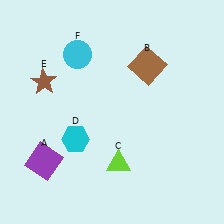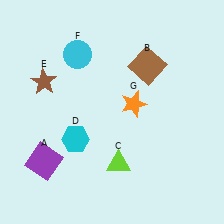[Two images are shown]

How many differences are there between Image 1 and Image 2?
There is 1 difference between the two images.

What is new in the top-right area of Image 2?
An orange star (G) was added in the top-right area of Image 2.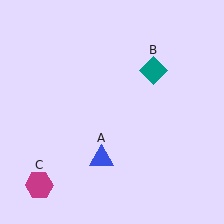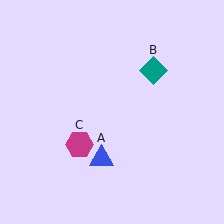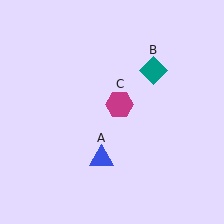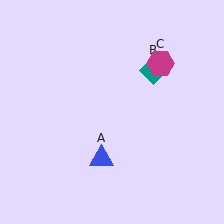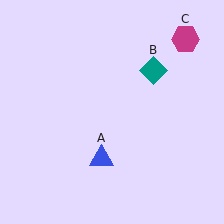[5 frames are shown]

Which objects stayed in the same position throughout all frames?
Blue triangle (object A) and teal diamond (object B) remained stationary.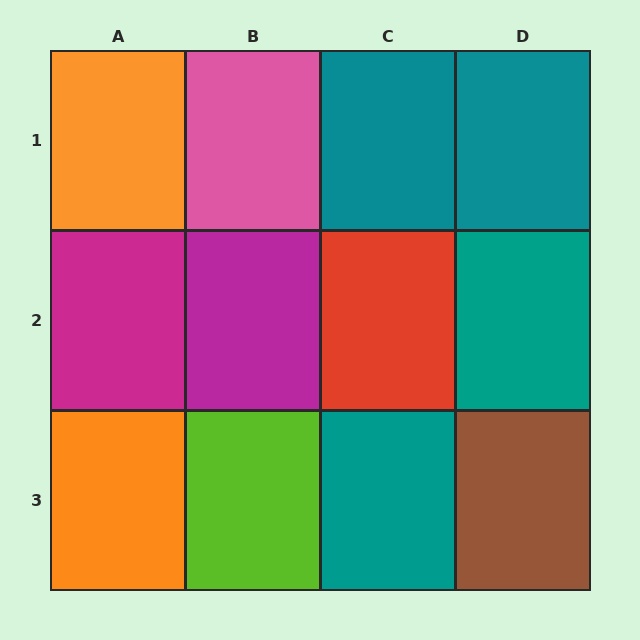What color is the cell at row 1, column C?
Teal.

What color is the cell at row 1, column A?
Orange.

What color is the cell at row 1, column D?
Teal.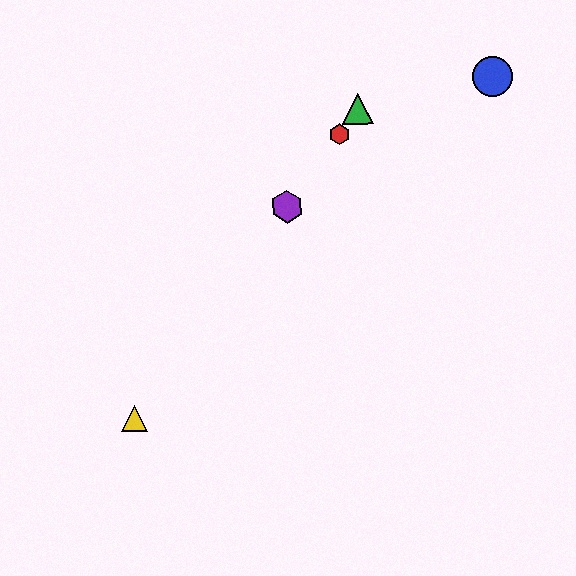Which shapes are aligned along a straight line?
The red hexagon, the green triangle, the yellow triangle, the purple hexagon are aligned along a straight line.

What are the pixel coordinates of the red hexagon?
The red hexagon is at (339, 134).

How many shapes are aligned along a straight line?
4 shapes (the red hexagon, the green triangle, the yellow triangle, the purple hexagon) are aligned along a straight line.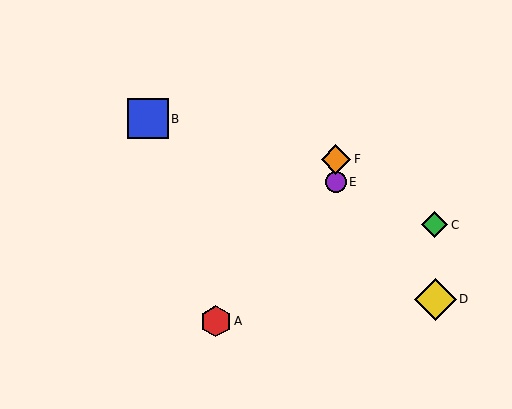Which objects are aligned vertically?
Objects E, F are aligned vertically.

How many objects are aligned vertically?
2 objects (E, F) are aligned vertically.